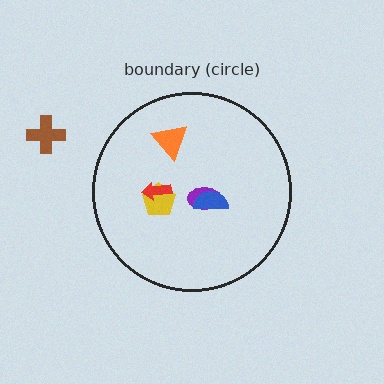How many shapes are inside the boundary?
5 inside, 1 outside.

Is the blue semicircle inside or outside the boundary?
Inside.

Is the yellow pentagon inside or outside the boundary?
Inside.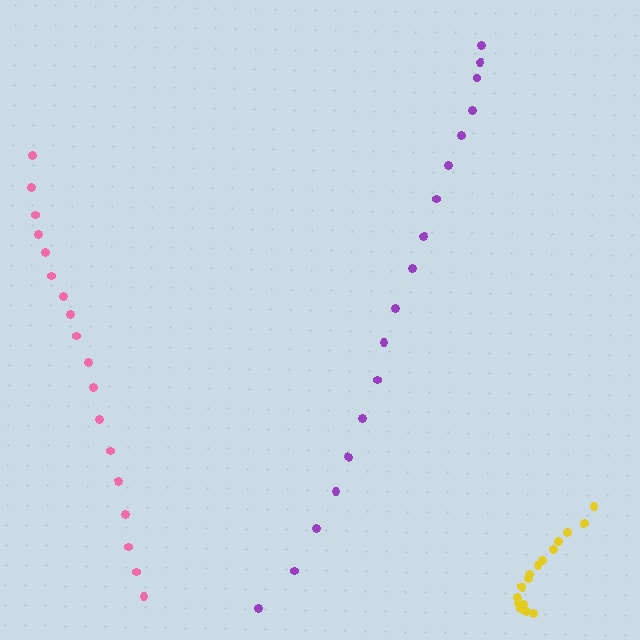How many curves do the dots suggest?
There are 3 distinct paths.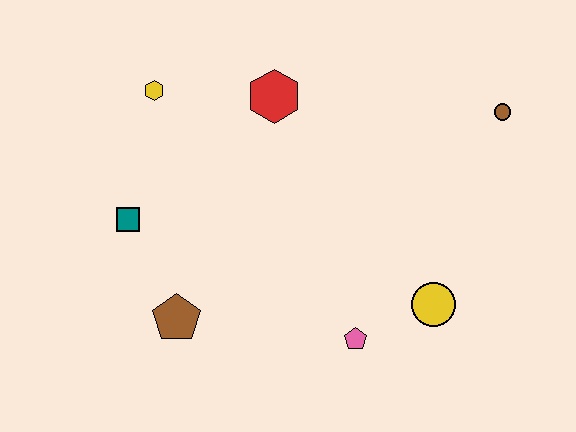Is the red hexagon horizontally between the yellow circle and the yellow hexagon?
Yes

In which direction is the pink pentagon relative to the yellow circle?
The pink pentagon is to the left of the yellow circle.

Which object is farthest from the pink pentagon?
The yellow hexagon is farthest from the pink pentagon.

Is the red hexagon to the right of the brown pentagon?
Yes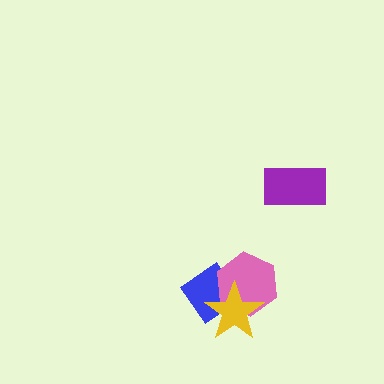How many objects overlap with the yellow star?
2 objects overlap with the yellow star.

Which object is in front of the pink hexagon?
The yellow star is in front of the pink hexagon.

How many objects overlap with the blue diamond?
2 objects overlap with the blue diamond.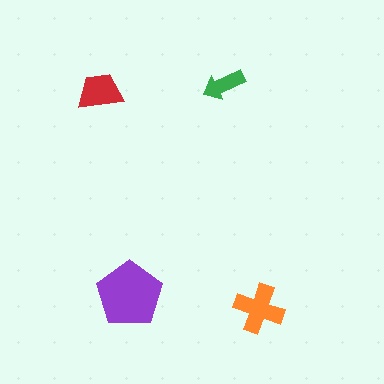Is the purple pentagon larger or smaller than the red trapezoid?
Larger.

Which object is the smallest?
The green arrow.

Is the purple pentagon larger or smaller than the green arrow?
Larger.